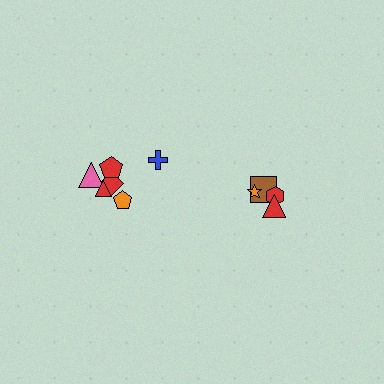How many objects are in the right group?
There are 4 objects.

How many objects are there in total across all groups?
There are 11 objects.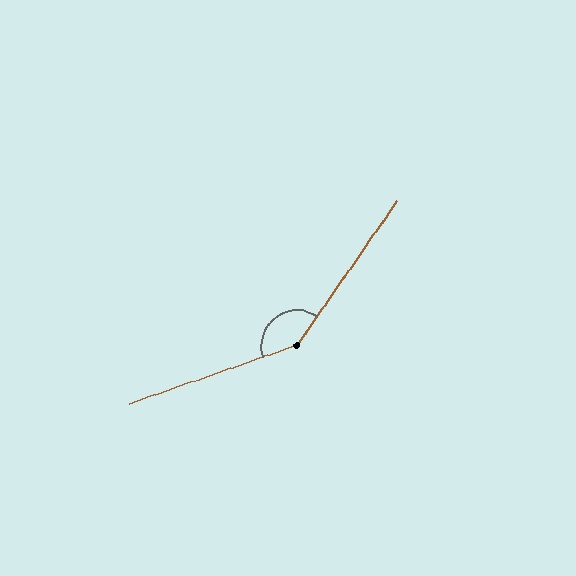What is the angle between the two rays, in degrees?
Approximately 144 degrees.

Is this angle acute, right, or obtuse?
It is obtuse.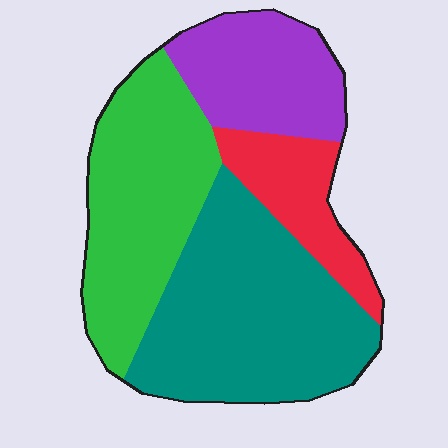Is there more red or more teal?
Teal.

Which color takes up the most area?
Teal, at roughly 40%.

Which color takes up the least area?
Red, at roughly 15%.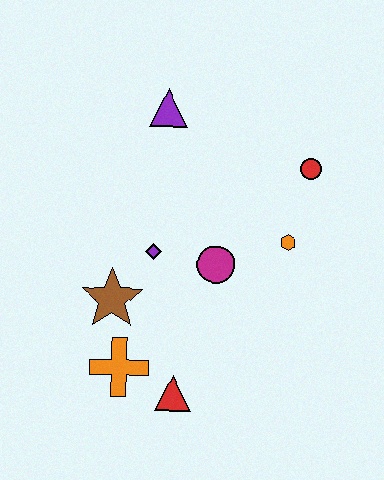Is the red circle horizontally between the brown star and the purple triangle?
No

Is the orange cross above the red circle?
No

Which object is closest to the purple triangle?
The purple diamond is closest to the purple triangle.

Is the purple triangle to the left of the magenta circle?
Yes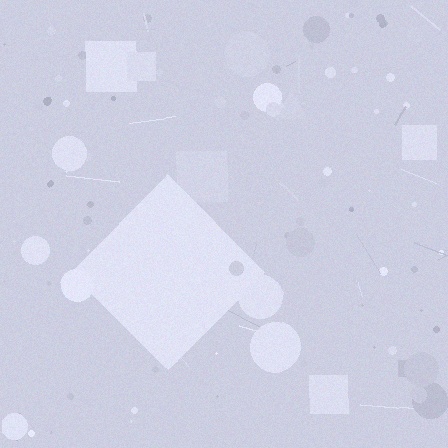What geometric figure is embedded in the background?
A diamond is embedded in the background.